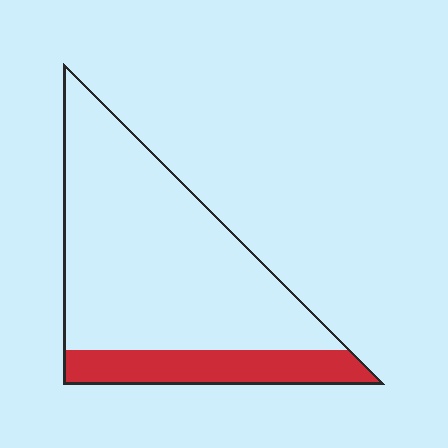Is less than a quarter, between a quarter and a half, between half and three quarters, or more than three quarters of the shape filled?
Less than a quarter.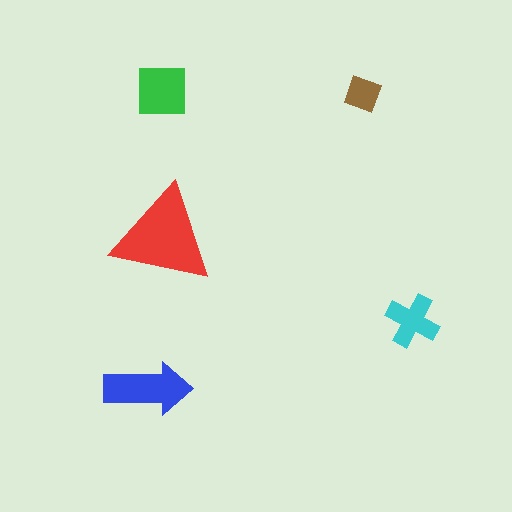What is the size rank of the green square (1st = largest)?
3rd.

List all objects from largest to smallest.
The red triangle, the blue arrow, the green square, the cyan cross, the brown diamond.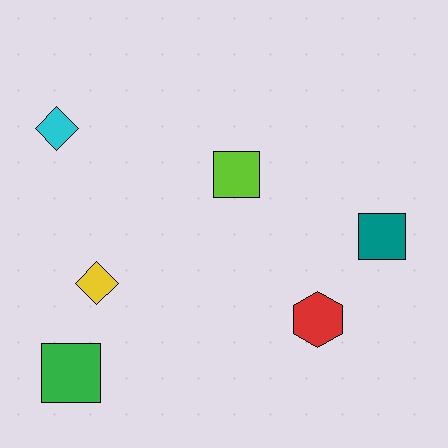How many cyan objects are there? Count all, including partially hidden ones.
There is 1 cyan object.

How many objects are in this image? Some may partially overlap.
There are 6 objects.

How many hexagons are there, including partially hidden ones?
There is 1 hexagon.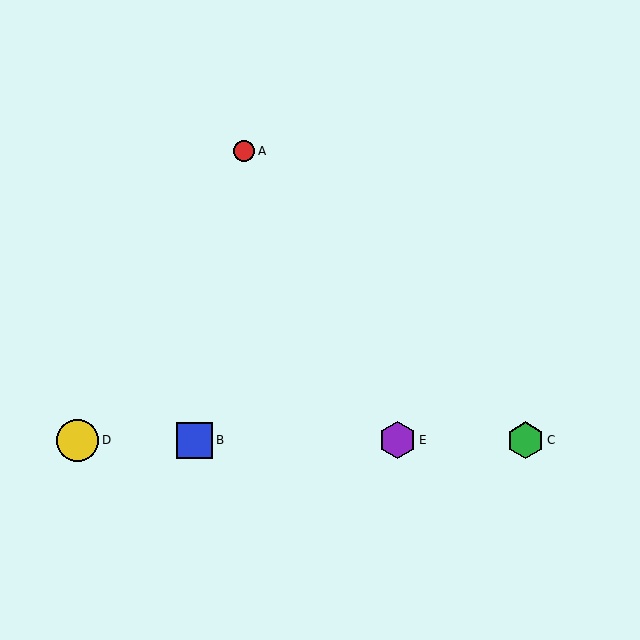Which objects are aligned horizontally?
Objects B, C, D, E are aligned horizontally.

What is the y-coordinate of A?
Object A is at y≈151.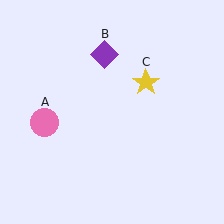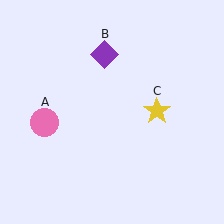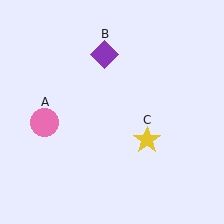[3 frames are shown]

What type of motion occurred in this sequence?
The yellow star (object C) rotated clockwise around the center of the scene.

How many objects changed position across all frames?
1 object changed position: yellow star (object C).